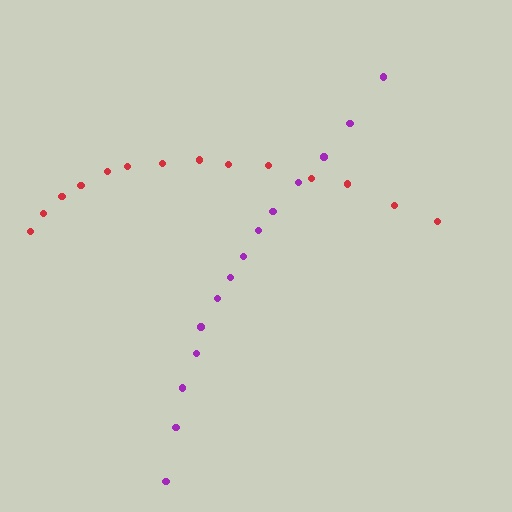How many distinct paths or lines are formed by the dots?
There are 2 distinct paths.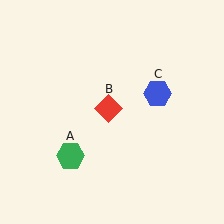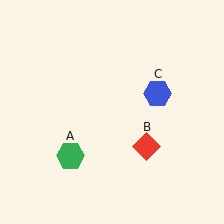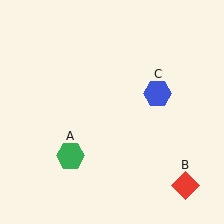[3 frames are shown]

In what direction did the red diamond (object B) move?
The red diamond (object B) moved down and to the right.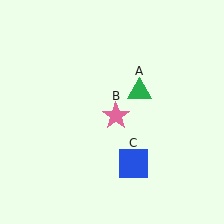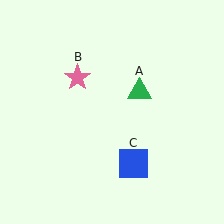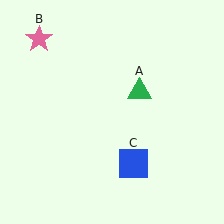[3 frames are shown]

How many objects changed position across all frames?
1 object changed position: pink star (object B).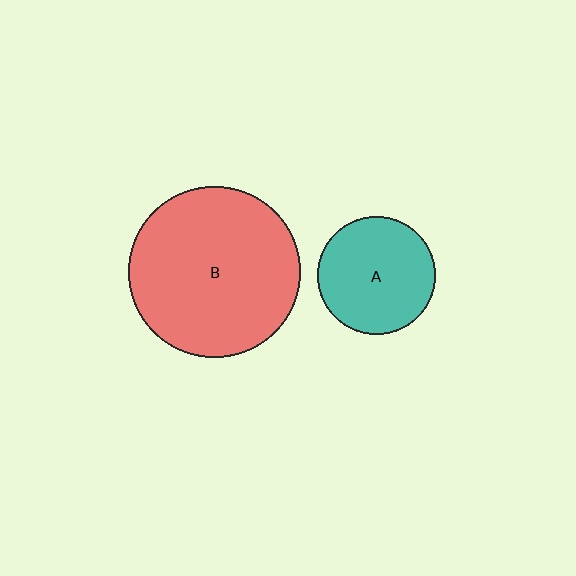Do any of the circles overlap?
No, none of the circles overlap.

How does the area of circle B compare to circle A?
Approximately 2.1 times.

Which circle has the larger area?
Circle B (red).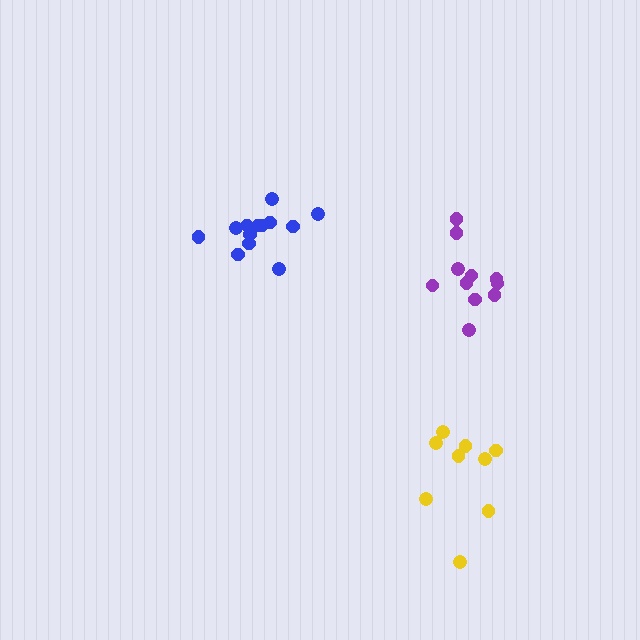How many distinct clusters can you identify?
There are 3 distinct clusters.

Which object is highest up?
The blue cluster is topmost.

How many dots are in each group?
Group 1: 13 dots, Group 2: 9 dots, Group 3: 11 dots (33 total).